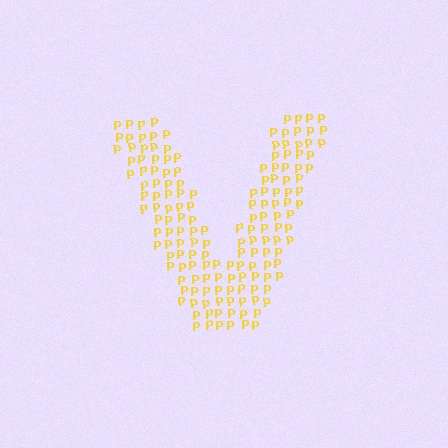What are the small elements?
The small elements are letter P's.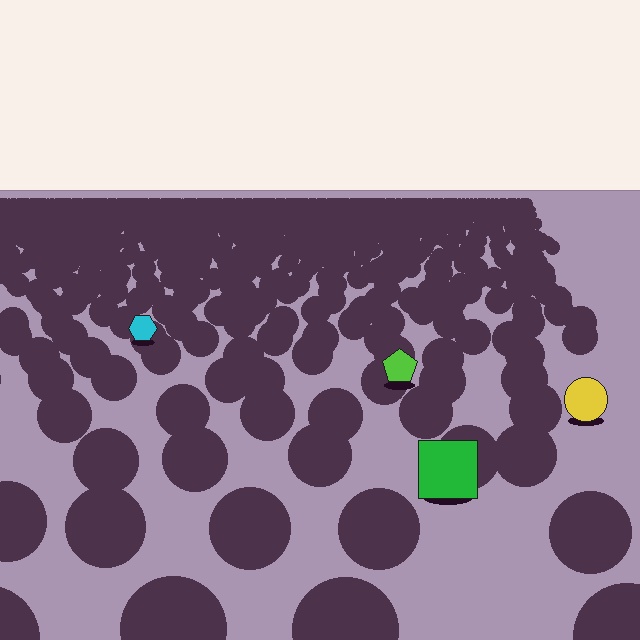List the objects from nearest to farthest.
From nearest to farthest: the green square, the yellow circle, the lime pentagon, the cyan hexagon.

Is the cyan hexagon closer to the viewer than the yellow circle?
No. The yellow circle is closer — you can tell from the texture gradient: the ground texture is coarser near it.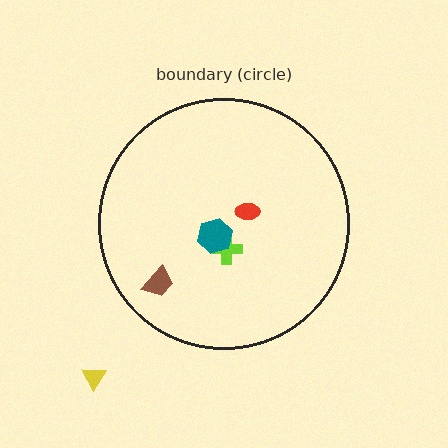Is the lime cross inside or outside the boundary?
Inside.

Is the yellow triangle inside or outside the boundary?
Outside.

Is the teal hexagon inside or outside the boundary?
Inside.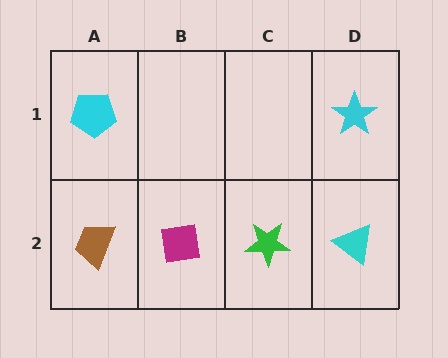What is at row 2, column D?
A cyan triangle.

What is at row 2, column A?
A brown trapezoid.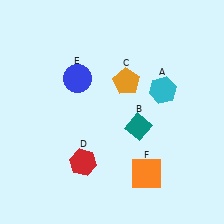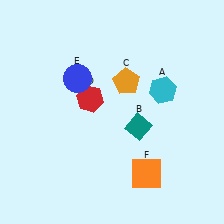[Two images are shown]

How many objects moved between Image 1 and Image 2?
1 object moved between the two images.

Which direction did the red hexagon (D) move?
The red hexagon (D) moved up.